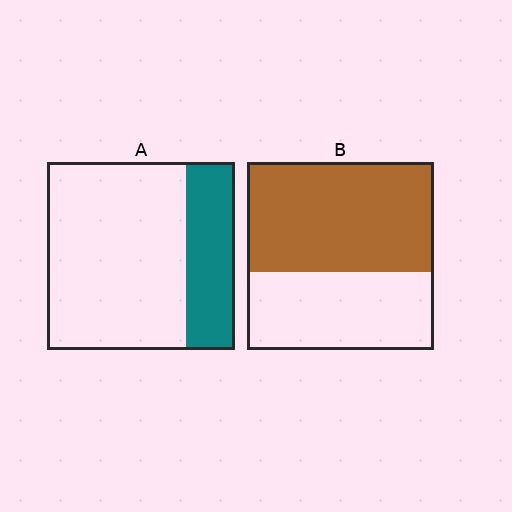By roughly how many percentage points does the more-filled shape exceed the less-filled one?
By roughly 30 percentage points (B over A).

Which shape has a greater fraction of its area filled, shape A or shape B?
Shape B.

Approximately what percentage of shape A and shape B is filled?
A is approximately 25% and B is approximately 60%.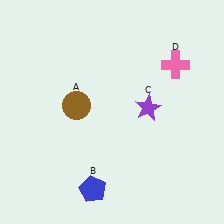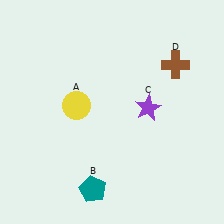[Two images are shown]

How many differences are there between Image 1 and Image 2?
There are 3 differences between the two images.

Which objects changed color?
A changed from brown to yellow. B changed from blue to teal. D changed from pink to brown.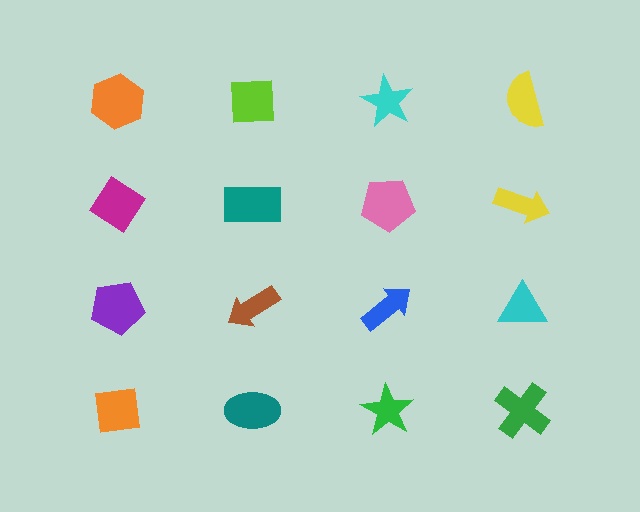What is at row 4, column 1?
An orange square.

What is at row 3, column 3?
A blue arrow.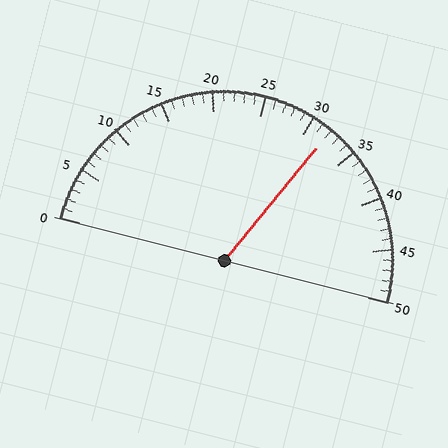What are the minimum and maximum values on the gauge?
The gauge ranges from 0 to 50.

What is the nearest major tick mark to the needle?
The nearest major tick mark is 30.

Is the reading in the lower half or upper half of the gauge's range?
The reading is in the upper half of the range (0 to 50).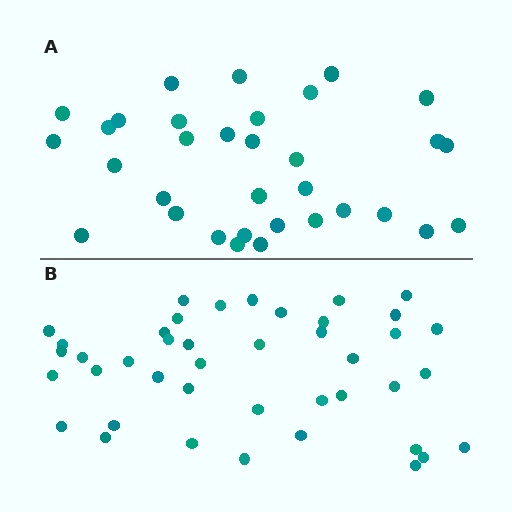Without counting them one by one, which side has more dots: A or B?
Region B (the bottom region) has more dots.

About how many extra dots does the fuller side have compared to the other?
Region B has roughly 8 or so more dots than region A.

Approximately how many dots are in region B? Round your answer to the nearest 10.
About 40 dots. (The exact count is 42, which rounds to 40.)